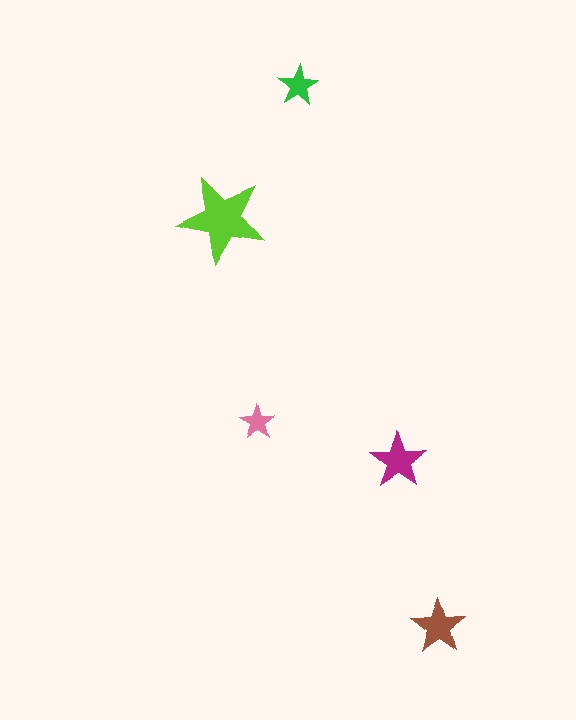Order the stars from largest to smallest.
the lime one, the magenta one, the brown one, the green one, the pink one.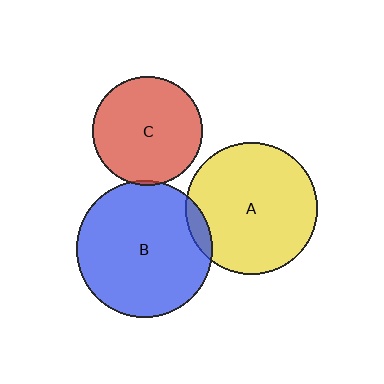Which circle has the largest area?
Circle B (blue).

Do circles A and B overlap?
Yes.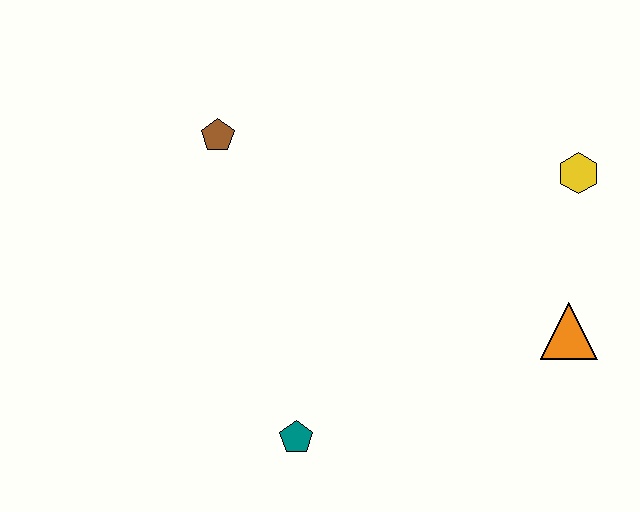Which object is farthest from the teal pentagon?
The yellow hexagon is farthest from the teal pentagon.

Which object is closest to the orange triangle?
The yellow hexagon is closest to the orange triangle.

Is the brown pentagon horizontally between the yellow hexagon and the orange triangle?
No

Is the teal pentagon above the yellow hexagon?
No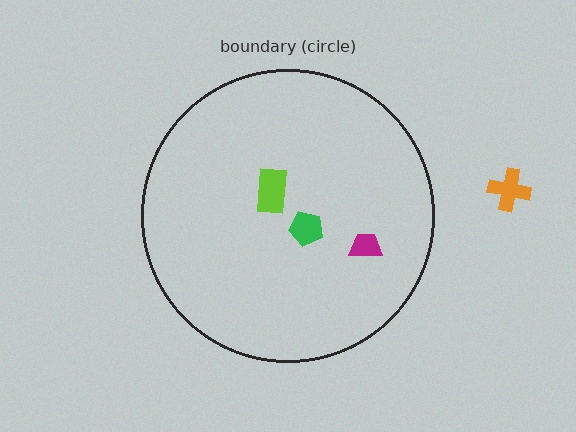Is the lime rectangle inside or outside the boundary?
Inside.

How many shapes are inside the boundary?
3 inside, 1 outside.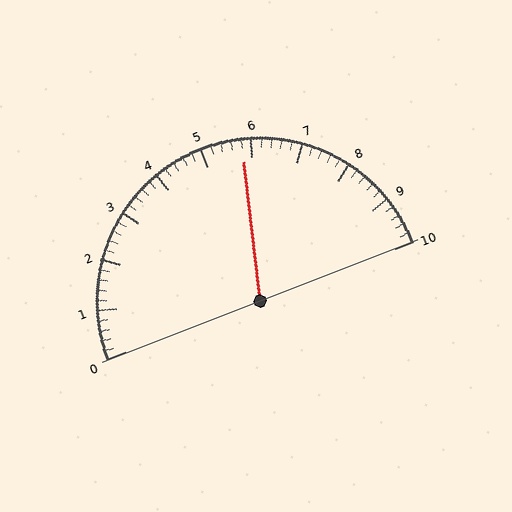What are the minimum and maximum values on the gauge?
The gauge ranges from 0 to 10.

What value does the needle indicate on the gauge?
The needle indicates approximately 5.8.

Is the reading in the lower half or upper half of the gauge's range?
The reading is in the upper half of the range (0 to 10).